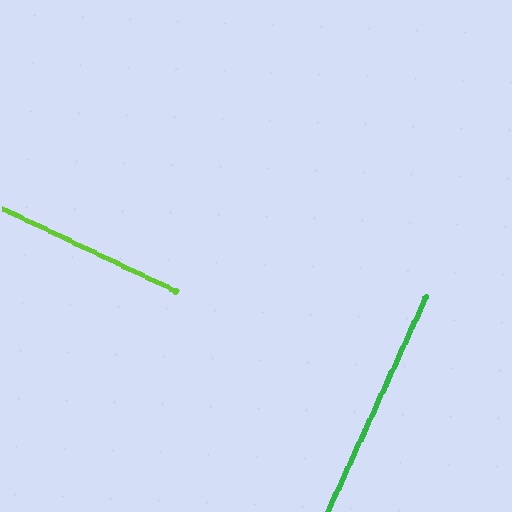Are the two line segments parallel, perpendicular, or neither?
Perpendicular — they meet at approximately 89°.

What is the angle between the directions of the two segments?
Approximately 89 degrees.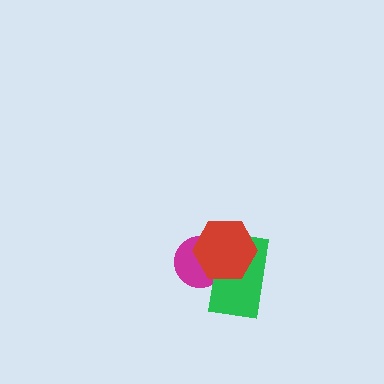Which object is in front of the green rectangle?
The red hexagon is in front of the green rectangle.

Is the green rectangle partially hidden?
Yes, it is partially covered by another shape.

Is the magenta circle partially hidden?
Yes, it is partially covered by another shape.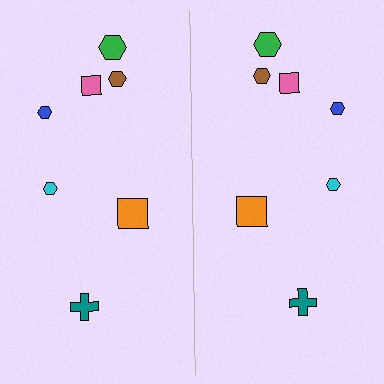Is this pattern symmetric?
Yes, this pattern has bilateral (reflection) symmetry.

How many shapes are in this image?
There are 14 shapes in this image.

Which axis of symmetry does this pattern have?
The pattern has a vertical axis of symmetry running through the center of the image.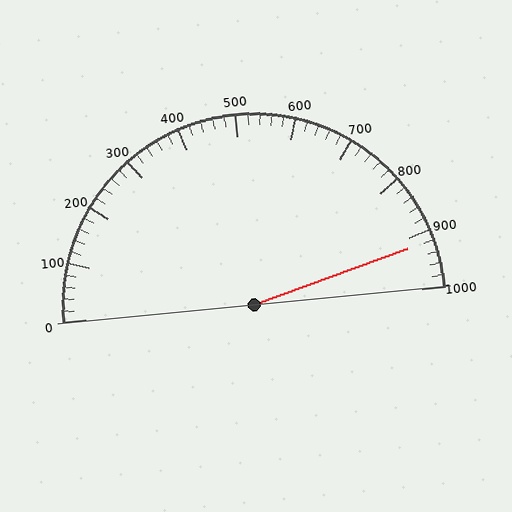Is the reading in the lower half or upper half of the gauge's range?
The reading is in the upper half of the range (0 to 1000).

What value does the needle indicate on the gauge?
The needle indicates approximately 920.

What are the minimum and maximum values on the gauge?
The gauge ranges from 0 to 1000.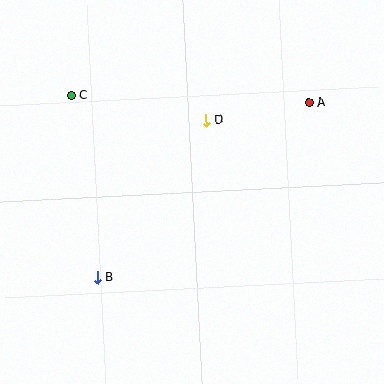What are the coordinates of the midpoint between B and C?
The midpoint between B and C is at (84, 187).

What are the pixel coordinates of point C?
Point C is at (71, 96).